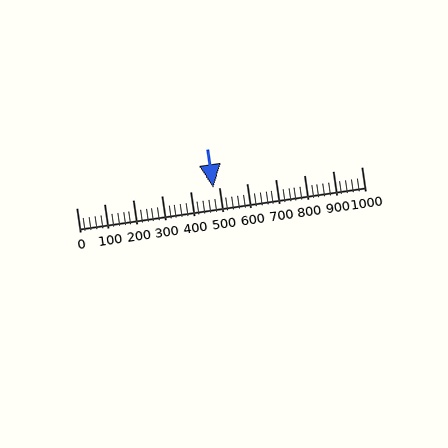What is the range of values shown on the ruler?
The ruler shows values from 0 to 1000.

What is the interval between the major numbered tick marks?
The major tick marks are spaced 100 units apart.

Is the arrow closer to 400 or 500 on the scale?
The arrow is closer to 500.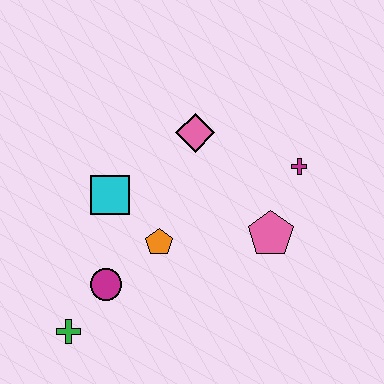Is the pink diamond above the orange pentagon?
Yes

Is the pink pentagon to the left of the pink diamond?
No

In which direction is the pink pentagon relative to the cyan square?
The pink pentagon is to the right of the cyan square.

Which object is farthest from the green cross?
The magenta cross is farthest from the green cross.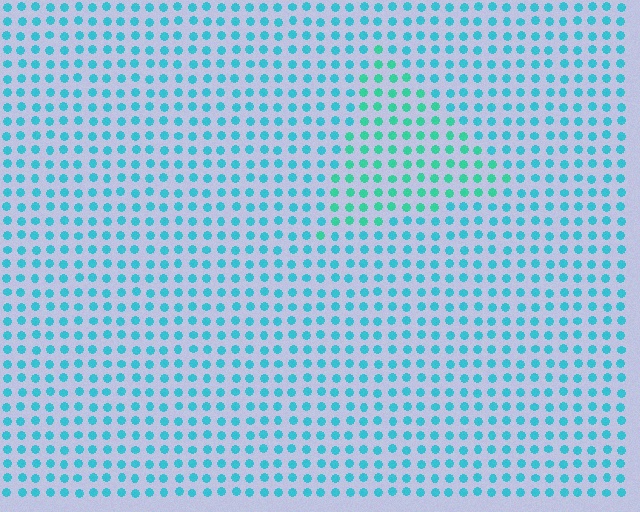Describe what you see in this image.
The image is filled with small cyan elements in a uniform arrangement. A triangle-shaped region is visible where the elements are tinted to a slightly different hue, forming a subtle color boundary.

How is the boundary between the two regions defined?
The boundary is defined purely by a slight shift in hue (about 27 degrees). Spacing, size, and orientation are identical on both sides.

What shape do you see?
I see a triangle.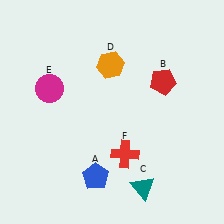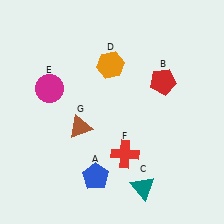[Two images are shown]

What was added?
A brown triangle (G) was added in Image 2.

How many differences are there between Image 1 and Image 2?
There is 1 difference between the two images.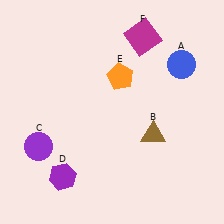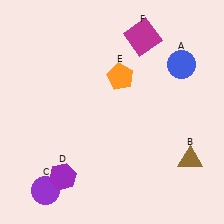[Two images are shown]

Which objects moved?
The objects that moved are: the brown triangle (B), the purple circle (C).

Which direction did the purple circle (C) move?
The purple circle (C) moved down.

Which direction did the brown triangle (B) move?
The brown triangle (B) moved right.